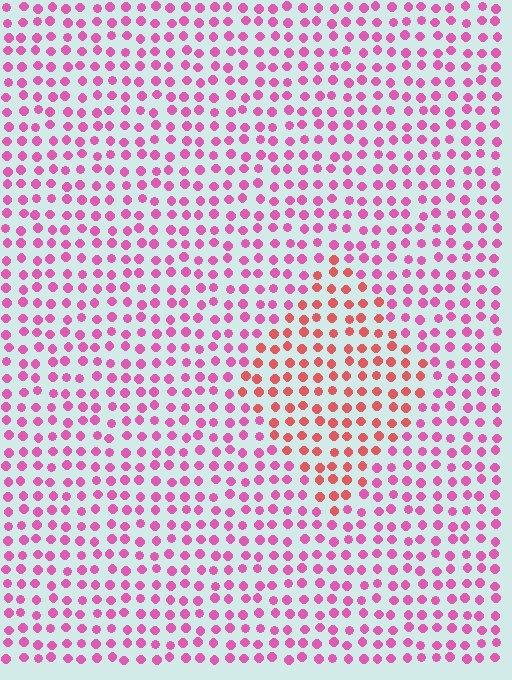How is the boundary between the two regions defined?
The boundary is defined purely by a slight shift in hue (about 38 degrees). Spacing, size, and orientation are identical on both sides.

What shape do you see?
I see a diamond.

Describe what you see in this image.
The image is filled with small pink elements in a uniform arrangement. A diamond-shaped region is visible where the elements are tinted to a slightly different hue, forming a subtle color boundary.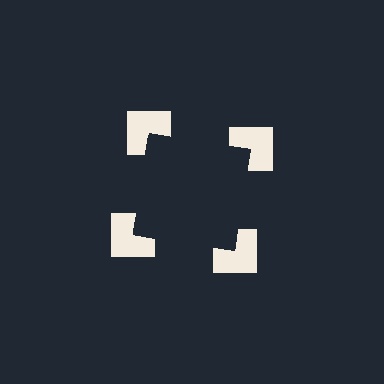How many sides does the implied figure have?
4 sides.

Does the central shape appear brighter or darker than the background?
It typically appears slightly darker than the background, even though no actual brightness change is drawn.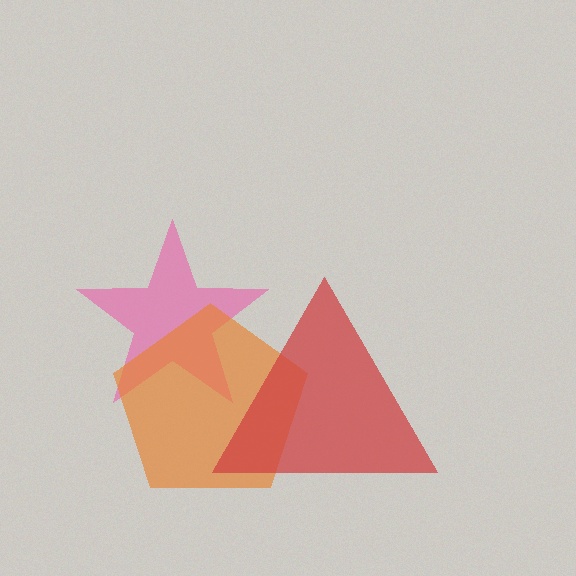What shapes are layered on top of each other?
The layered shapes are: a pink star, an orange pentagon, a red triangle.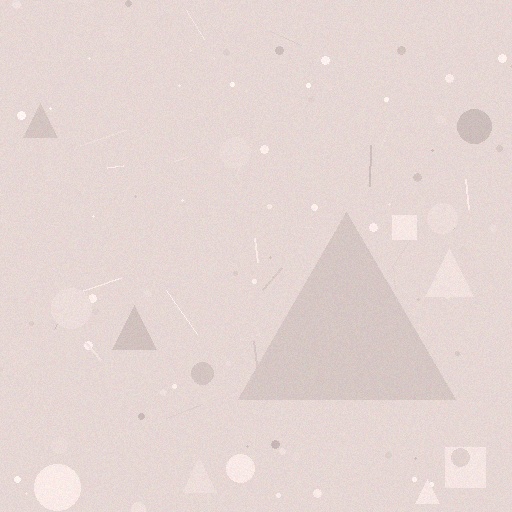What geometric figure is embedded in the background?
A triangle is embedded in the background.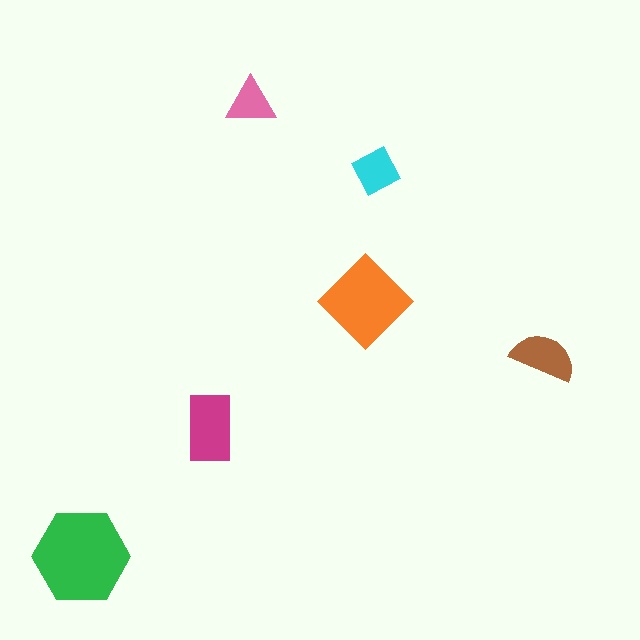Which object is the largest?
The green hexagon.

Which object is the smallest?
The pink triangle.